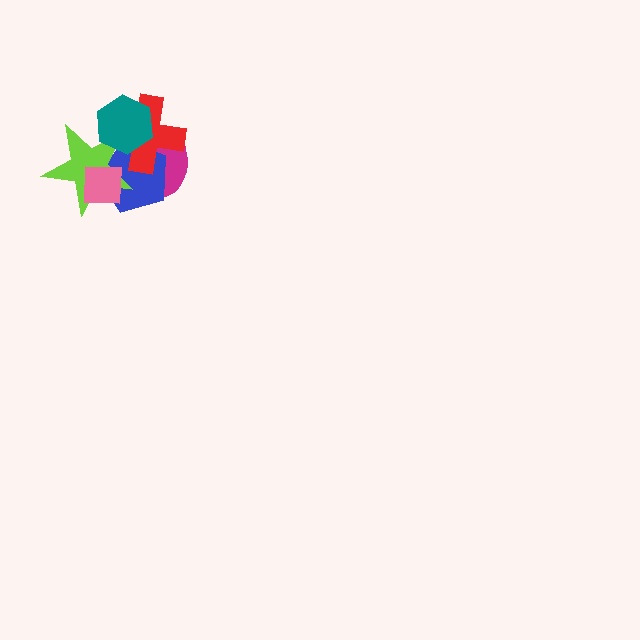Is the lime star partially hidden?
Yes, it is partially covered by another shape.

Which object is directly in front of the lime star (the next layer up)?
The red cross is directly in front of the lime star.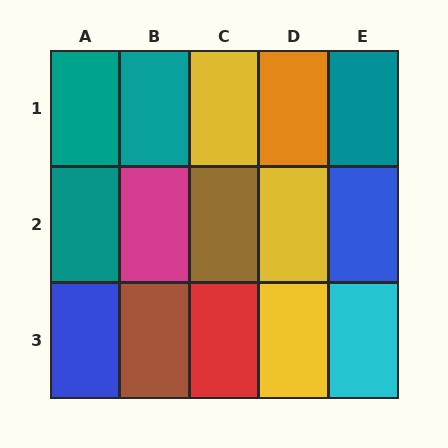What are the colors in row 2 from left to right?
Teal, magenta, brown, yellow, blue.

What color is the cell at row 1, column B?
Teal.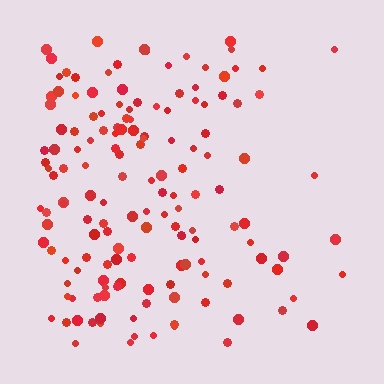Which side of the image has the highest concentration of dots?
The left.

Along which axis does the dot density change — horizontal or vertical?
Horizontal.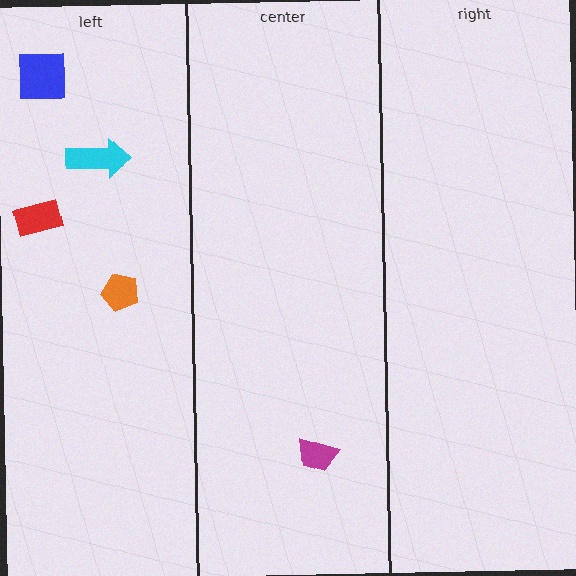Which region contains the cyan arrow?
The left region.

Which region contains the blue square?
The left region.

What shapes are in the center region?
The magenta trapezoid.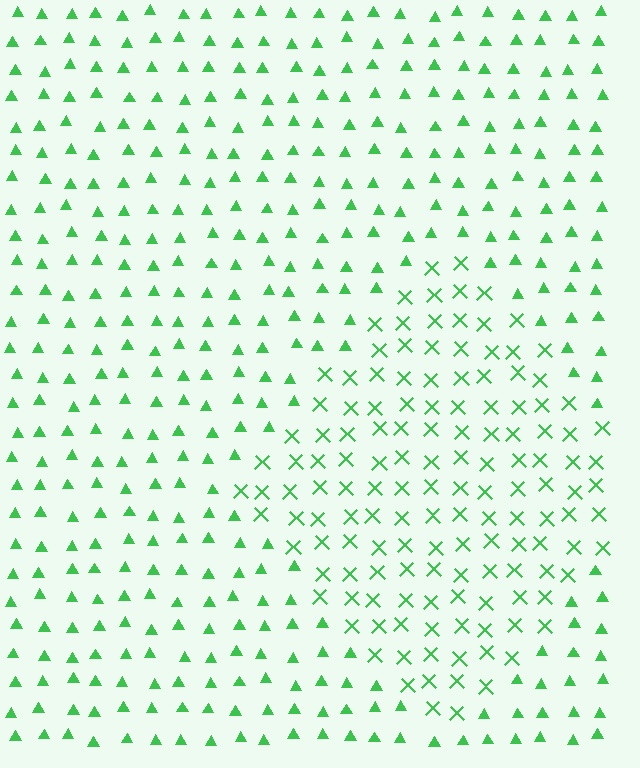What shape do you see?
I see a diamond.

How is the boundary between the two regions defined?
The boundary is defined by a change in element shape: X marks inside vs. triangles outside. All elements share the same color and spacing.